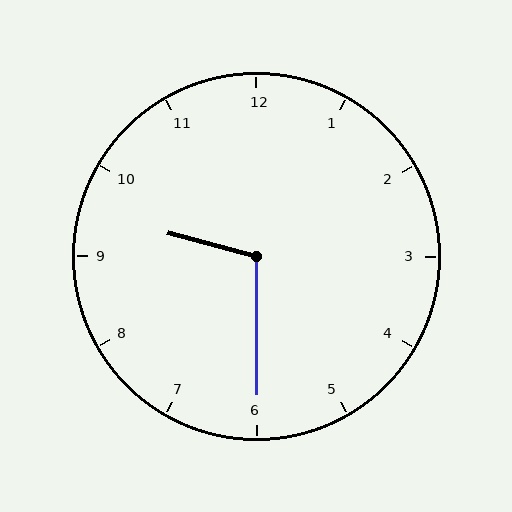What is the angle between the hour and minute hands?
Approximately 105 degrees.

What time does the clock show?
9:30.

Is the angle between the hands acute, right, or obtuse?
It is obtuse.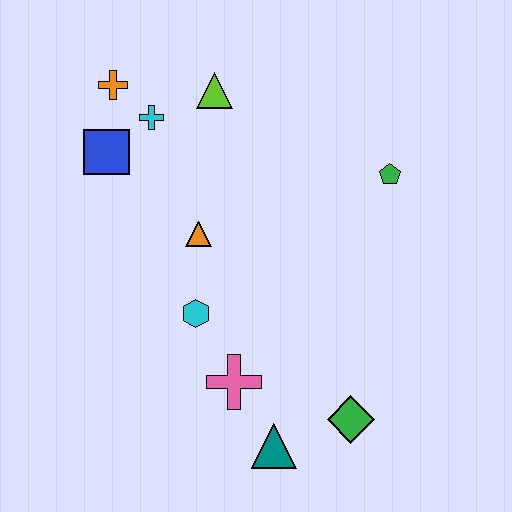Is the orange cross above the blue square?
Yes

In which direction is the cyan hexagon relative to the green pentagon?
The cyan hexagon is to the left of the green pentagon.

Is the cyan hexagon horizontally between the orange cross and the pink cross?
Yes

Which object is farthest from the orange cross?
The green diamond is farthest from the orange cross.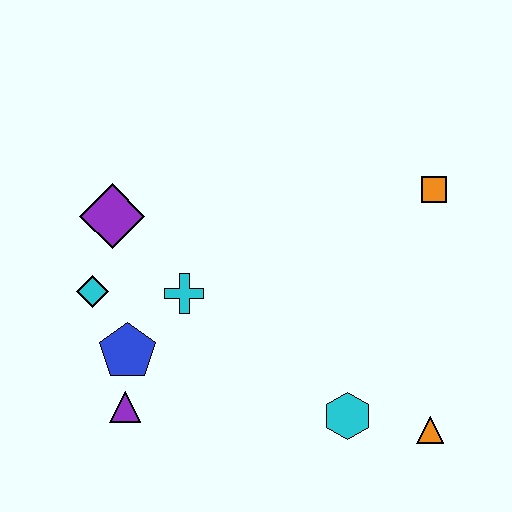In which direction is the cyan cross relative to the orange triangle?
The cyan cross is to the left of the orange triangle.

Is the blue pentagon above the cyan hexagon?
Yes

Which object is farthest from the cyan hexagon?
The purple diamond is farthest from the cyan hexagon.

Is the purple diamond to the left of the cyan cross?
Yes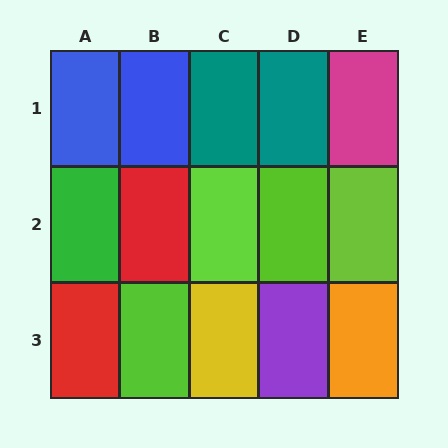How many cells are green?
1 cell is green.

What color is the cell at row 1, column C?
Teal.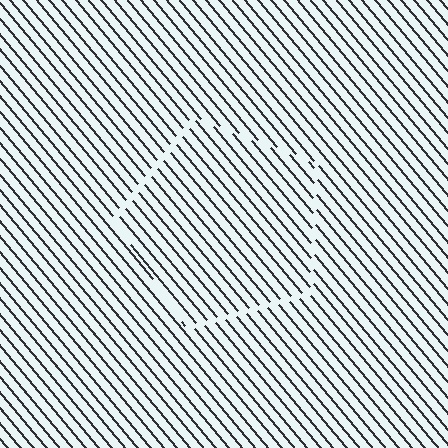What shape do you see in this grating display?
An illusory pentagon. The interior of the shape contains the same grating, shifted by half a period — the contour is defined by the phase discontinuity where line-ends from the inner and outer gratings abut.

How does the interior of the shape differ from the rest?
The interior of the shape contains the same grating, shifted by half a period — the contour is defined by the phase discontinuity where line-ends from the inner and outer gratings abut.